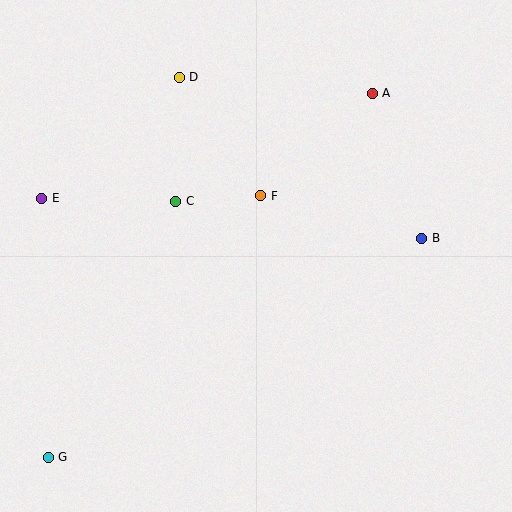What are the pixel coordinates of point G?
Point G is at (48, 457).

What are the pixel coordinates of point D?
Point D is at (179, 77).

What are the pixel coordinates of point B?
Point B is at (422, 238).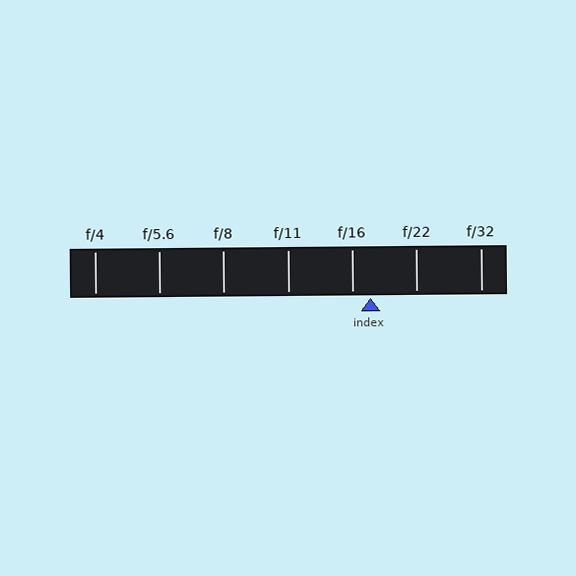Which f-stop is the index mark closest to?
The index mark is closest to f/16.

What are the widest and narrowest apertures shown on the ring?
The widest aperture shown is f/4 and the narrowest is f/32.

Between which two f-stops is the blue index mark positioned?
The index mark is between f/16 and f/22.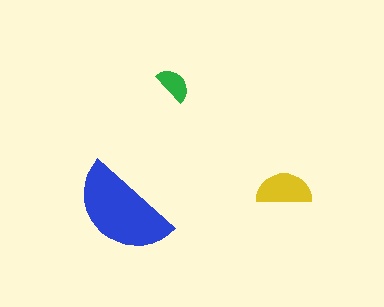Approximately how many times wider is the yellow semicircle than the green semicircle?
About 1.5 times wider.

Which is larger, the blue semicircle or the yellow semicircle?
The blue one.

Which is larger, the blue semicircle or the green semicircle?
The blue one.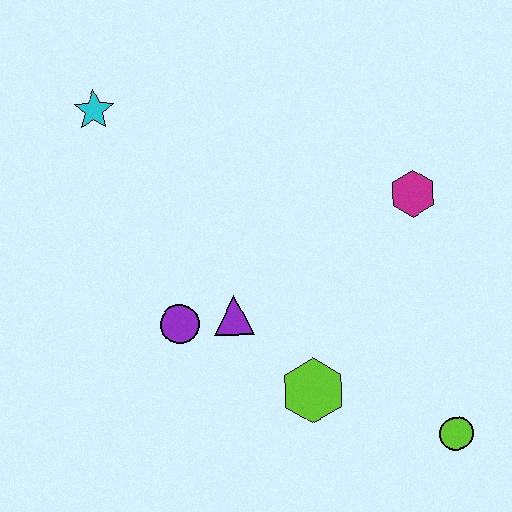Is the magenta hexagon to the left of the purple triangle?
No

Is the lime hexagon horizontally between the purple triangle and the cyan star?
No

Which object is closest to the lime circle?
The lime hexagon is closest to the lime circle.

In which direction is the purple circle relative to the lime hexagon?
The purple circle is to the left of the lime hexagon.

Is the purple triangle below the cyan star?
Yes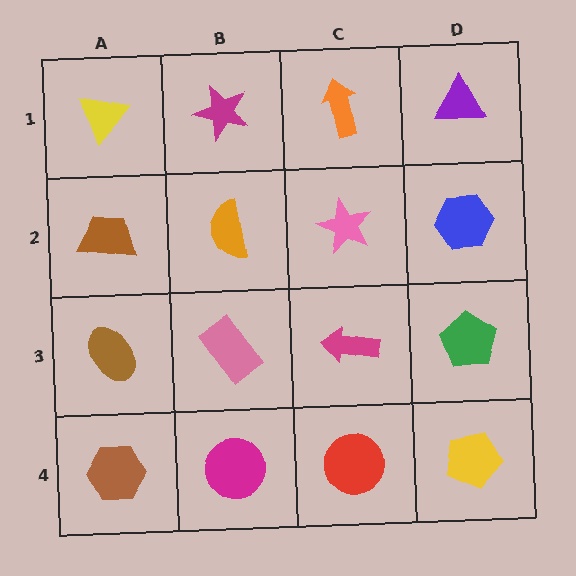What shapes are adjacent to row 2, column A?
A yellow triangle (row 1, column A), a brown ellipse (row 3, column A), an orange semicircle (row 2, column B).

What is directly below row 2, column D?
A green pentagon.